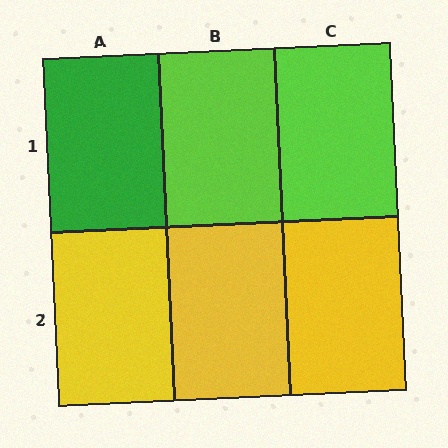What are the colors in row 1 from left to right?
Green, lime, lime.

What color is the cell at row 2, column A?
Yellow.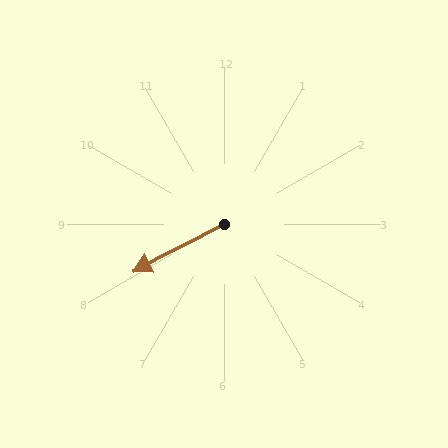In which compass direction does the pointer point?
Southwest.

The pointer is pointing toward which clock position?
Roughly 8 o'clock.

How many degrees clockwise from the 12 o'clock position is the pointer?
Approximately 243 degrees.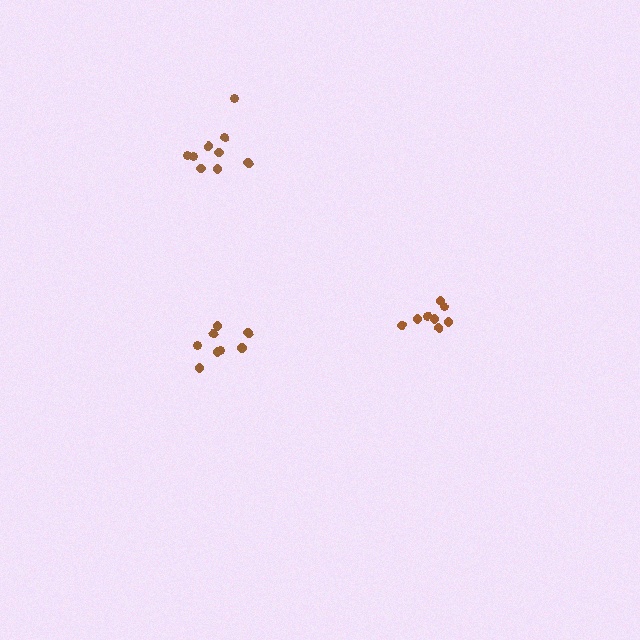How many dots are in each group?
Group 1: 8 dots, Group 2: 9 dots, Group 3: 8 dots (25 total).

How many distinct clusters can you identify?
There are 3 distinct clusters.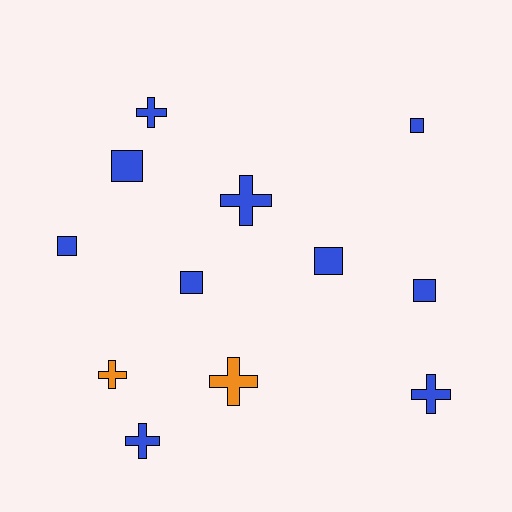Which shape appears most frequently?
Cross, with 6 objects.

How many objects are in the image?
There are 12 objects.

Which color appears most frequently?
Blue, with 10 objects.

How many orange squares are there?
There are no orange squares.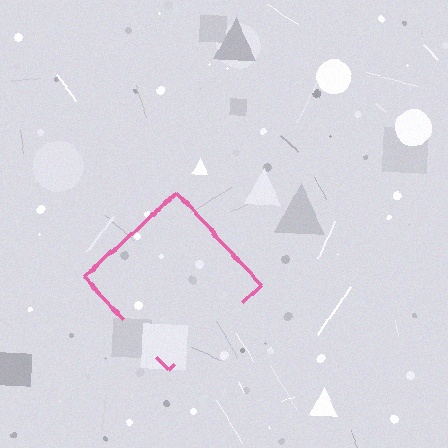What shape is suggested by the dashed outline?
The dashed outline suggests a diamond.